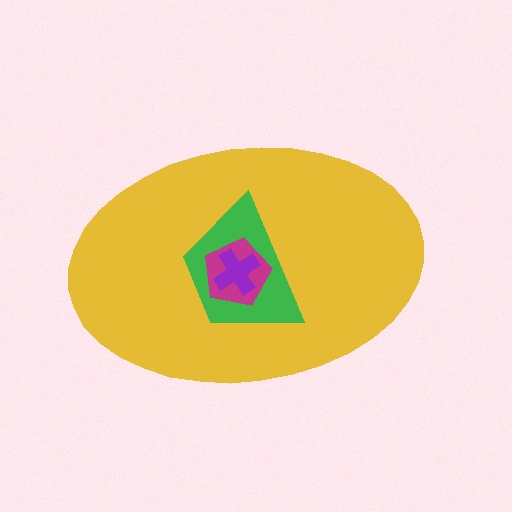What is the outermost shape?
The yellow ellipse.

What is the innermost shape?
The purple cross.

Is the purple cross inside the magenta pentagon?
Yes.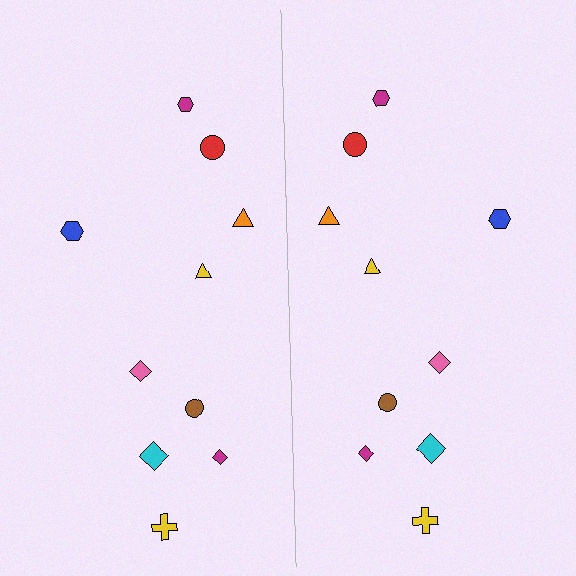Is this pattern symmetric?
Yes, this pattern has bilateral (reflection) symmetry.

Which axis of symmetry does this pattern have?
The pattern has a vertical axis of symmetry running through the center of the image.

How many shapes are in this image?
There are 20 shapes in this image.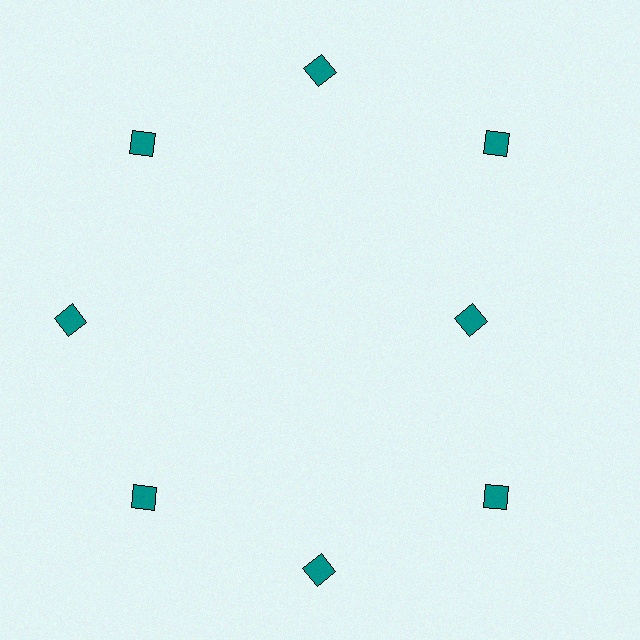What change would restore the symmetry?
The symmetry would be restored by moving it outward, back onto the ring so that all 8 diamonds sit at equal angles and equal distance from the center.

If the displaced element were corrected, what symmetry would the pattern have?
It would have 8-fold rotational symmetry — the pattern would map onto itself every 45 degrees.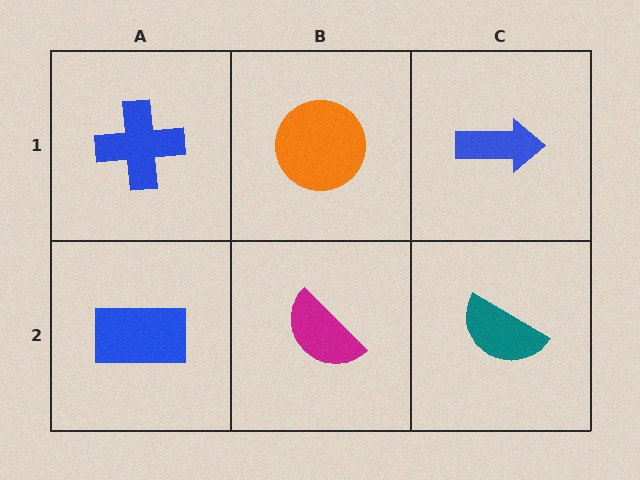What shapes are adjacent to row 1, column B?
A magenta semicircle (row 2, column B), a blue cross (row 1, column A), a blue arrow (row 1, column C).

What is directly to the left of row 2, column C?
A magenta semicircle.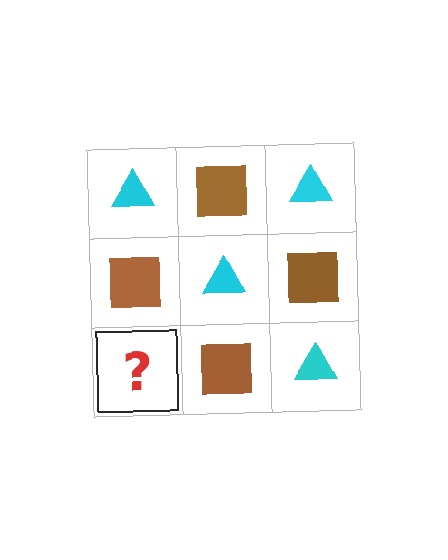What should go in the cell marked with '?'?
The missing cell should contain a cyan triangle.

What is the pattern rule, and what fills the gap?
The rule is that it alternates cyan triangle and brown square in a checkerboard pattern. The gap should be filled with a cyan triangle.